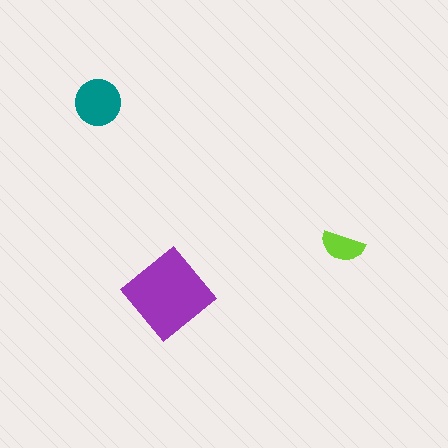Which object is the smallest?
The lime semicircle.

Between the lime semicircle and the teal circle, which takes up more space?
The teal circle.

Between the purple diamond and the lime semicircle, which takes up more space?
The purple diamond.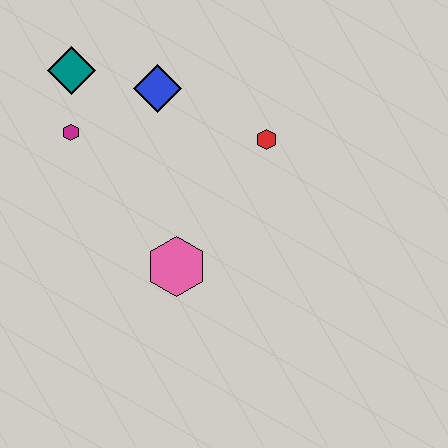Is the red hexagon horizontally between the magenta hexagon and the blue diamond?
No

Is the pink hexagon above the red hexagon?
No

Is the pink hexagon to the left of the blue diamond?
No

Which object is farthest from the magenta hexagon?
The red hexagon is farthest from the magenta hexagon.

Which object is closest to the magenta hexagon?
The teal diamond is closest to the magenta hexagon.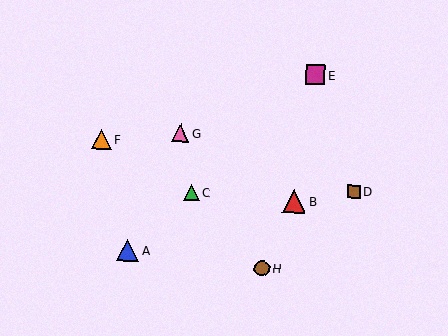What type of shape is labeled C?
Shape C is a green triangle.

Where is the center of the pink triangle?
The center of the pink triangle is at (180, 133).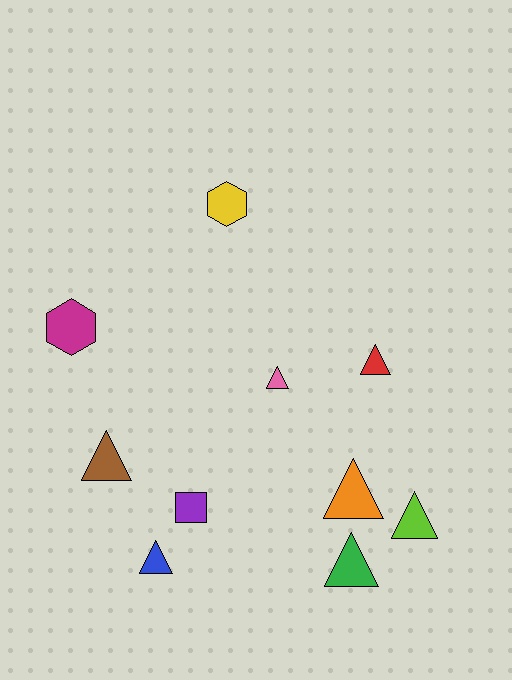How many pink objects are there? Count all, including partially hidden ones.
There is 1 pink object.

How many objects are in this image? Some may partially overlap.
There are 10 objects.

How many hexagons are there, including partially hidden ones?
There are 2 hexagons.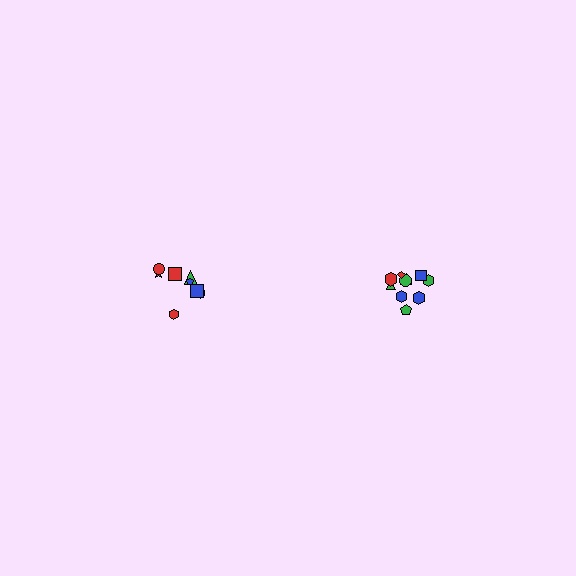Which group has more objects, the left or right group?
The right group.